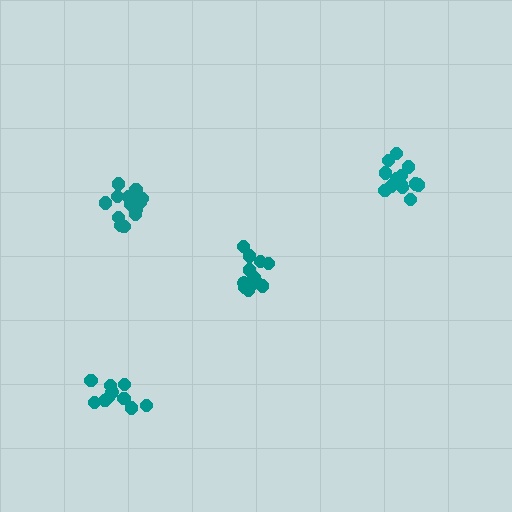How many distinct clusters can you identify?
There are 4 distinct clusters.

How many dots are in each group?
Group 1: 13 dots, Group 2: 10 dots, Group 3: 14 dots, Group 4: 13 dots (50 total).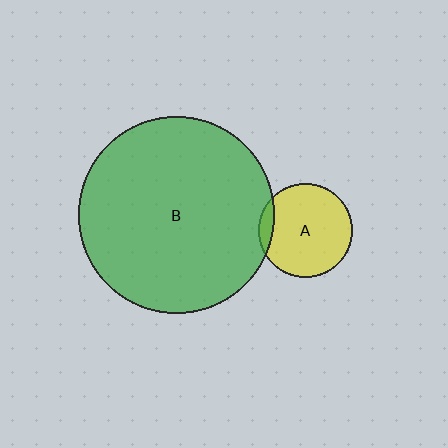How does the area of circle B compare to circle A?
Approximately 4.4 times.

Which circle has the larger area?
Circle B (green).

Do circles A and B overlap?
Yes.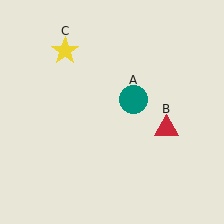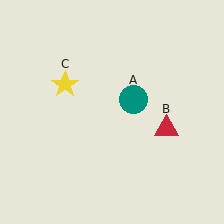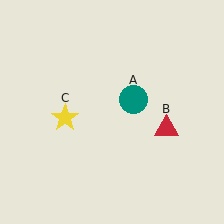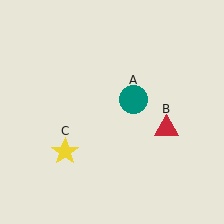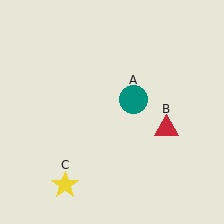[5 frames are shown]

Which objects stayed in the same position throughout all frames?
Teal circle (object A) and red triangle (object B) remained stationary.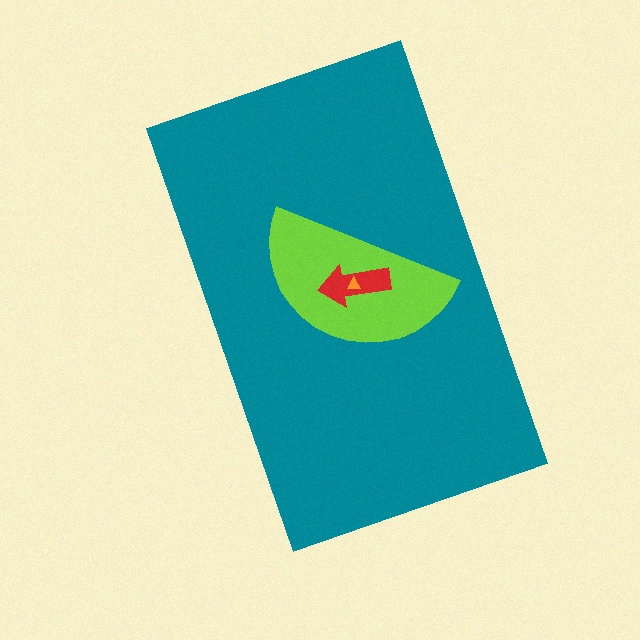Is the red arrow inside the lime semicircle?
Yes.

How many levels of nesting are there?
4.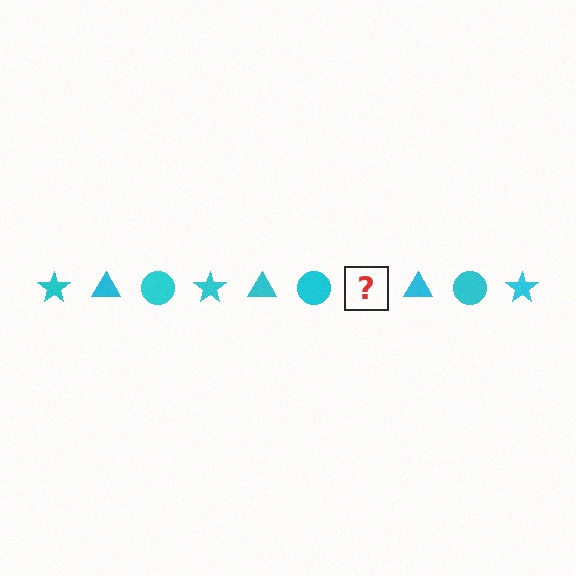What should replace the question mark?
The question mark should be replaced with a cyan star.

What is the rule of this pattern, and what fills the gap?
The rule is that the pattern cycles through star, triangle, circle shapes in cyan. The gap should be filled with a cyan star.